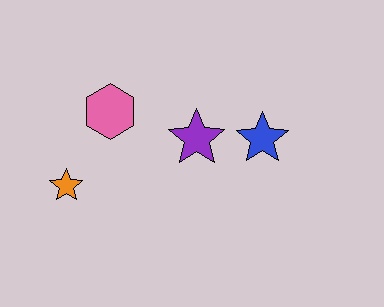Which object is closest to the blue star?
The purple star is closest to the blue star.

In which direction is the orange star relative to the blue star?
The orange star is to the left of the blue star.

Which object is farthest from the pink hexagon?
The blue star is farthest from the pink hexagon.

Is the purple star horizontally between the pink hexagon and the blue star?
Yes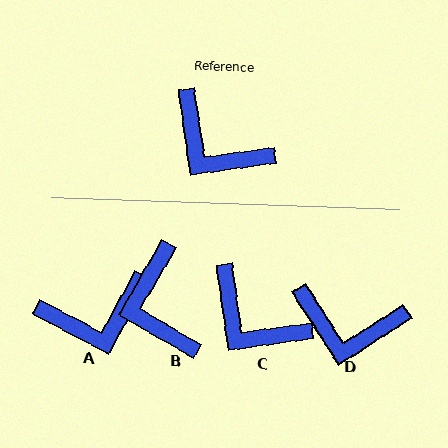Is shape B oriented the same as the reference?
No, it is off by about 38 degrees.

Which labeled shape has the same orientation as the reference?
C.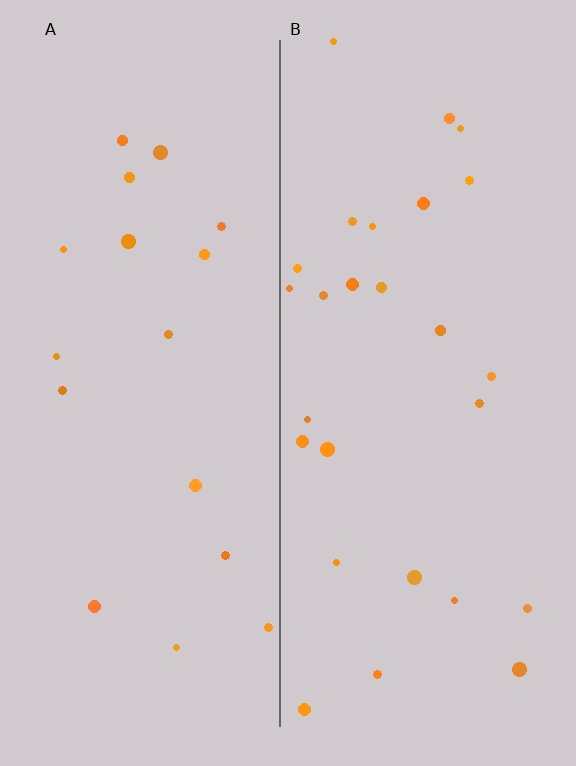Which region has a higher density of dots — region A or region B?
B (the right).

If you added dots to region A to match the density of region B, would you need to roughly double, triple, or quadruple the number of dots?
Approximately double.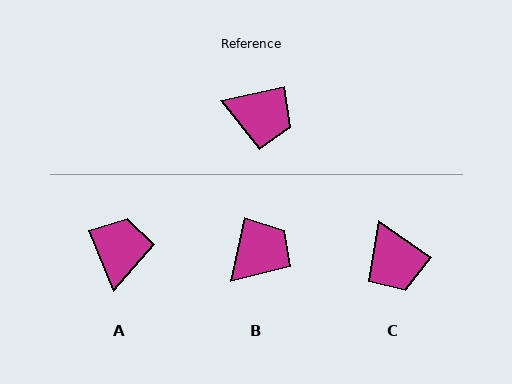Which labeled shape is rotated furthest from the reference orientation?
A, about 100 degrees away.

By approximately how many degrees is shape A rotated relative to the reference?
Approximately 100 degrees counter-clockwise.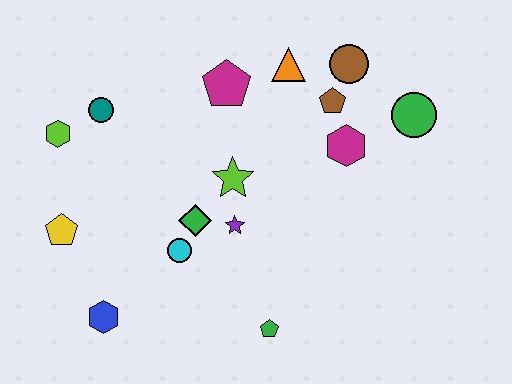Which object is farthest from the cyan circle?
The green circle is farthest from the cyan circle.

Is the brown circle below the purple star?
No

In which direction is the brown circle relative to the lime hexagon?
The brown circle is to the right of the lime hexagon.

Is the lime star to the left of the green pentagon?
Yes